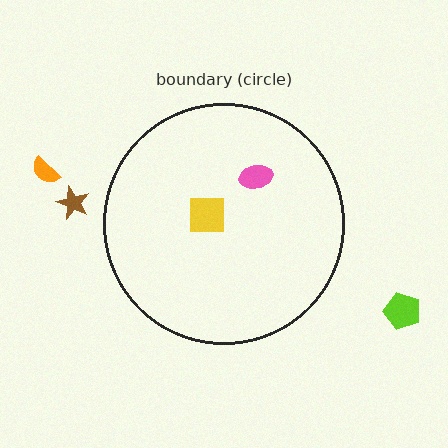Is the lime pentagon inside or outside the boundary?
Outside.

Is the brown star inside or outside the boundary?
Outside.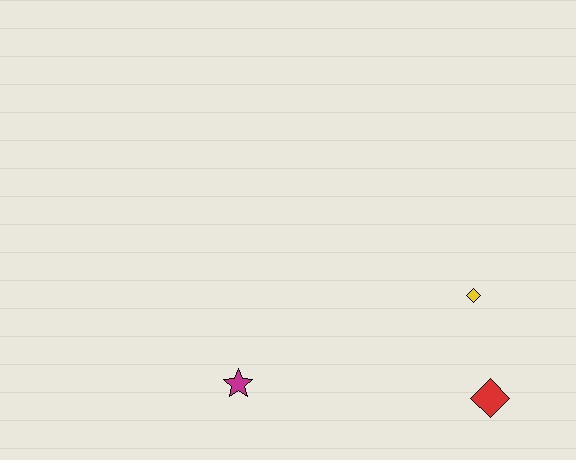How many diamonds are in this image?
There are 2 diamonds.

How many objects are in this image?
There are 3 objects.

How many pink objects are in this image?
There are no pink objects.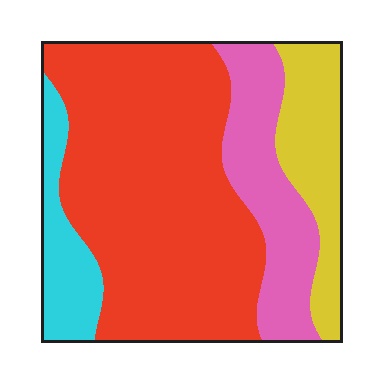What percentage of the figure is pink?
Pink covers 18% of the figure.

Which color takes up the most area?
Red, at roughly 55%.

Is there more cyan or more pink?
Pink.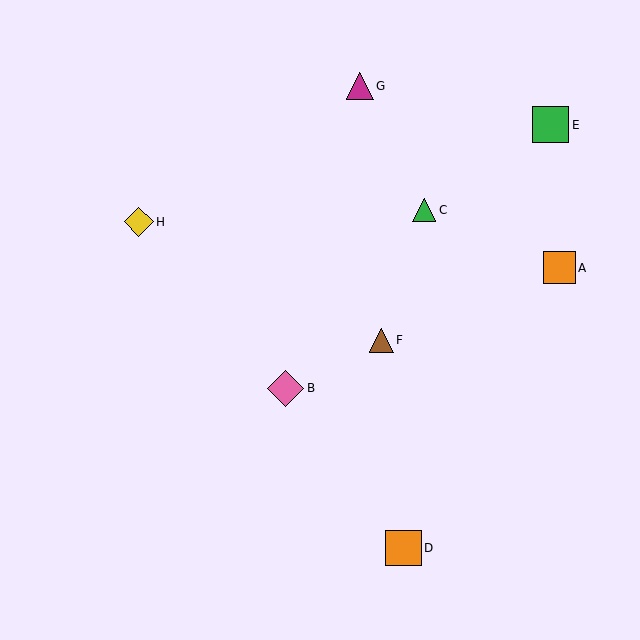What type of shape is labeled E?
Shape E is a green square.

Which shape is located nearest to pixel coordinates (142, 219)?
The yellow diamond (labeled H) at (139, 222) is nearest to that location.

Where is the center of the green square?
The center of the green square is at (550, 125).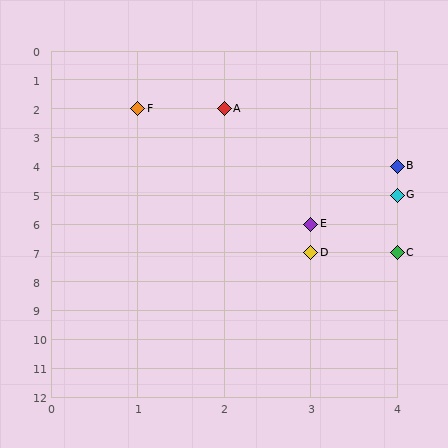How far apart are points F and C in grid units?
Points F and C are 3 columns and 5 rows apart (about 5.8 grid units diagonally).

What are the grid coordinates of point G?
Point G is at grid coordinates (4, 5).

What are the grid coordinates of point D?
Point D is at grid coordinates (3, 7).